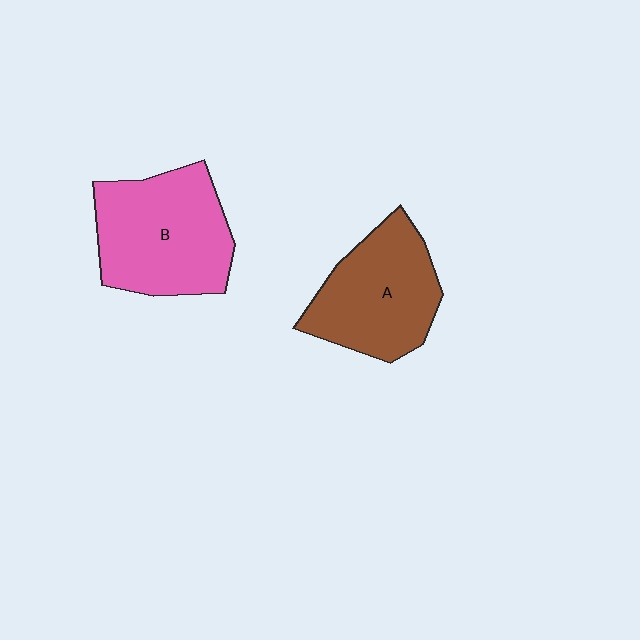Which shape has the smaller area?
Shape A (brown).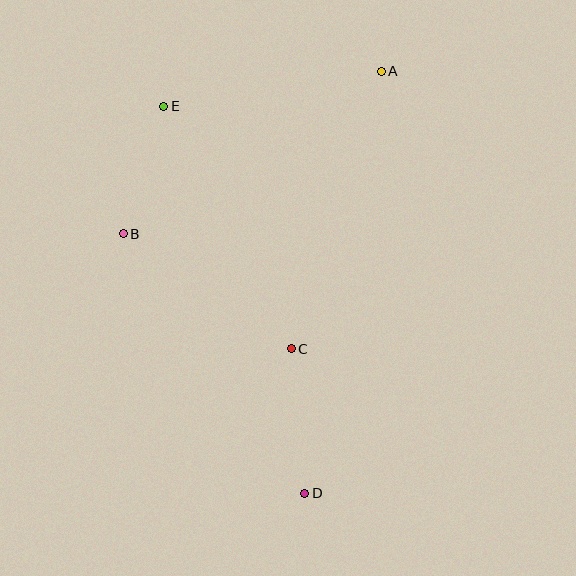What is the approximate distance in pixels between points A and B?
The distance between A and B is approximately 305 pixels.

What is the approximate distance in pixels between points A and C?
The distance between A and C is approximately 292 pixels.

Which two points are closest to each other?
Points B and E are closest to each other.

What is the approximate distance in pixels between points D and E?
The distance between D and E is approximately 412 pixels.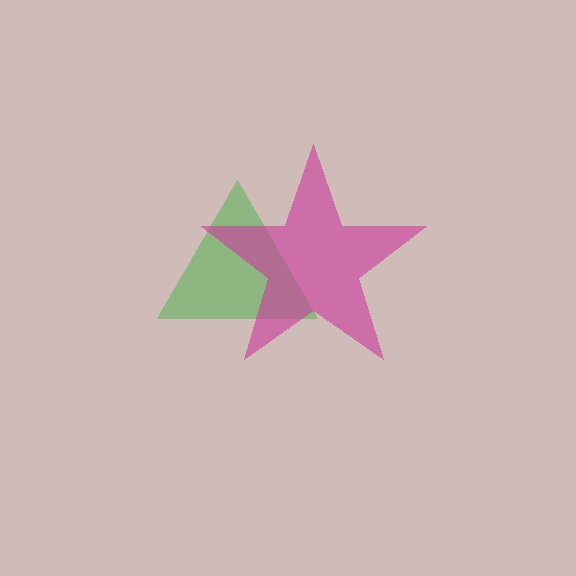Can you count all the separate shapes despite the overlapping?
Yes, there are 2 separate shapes.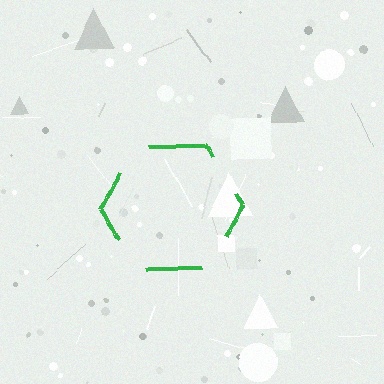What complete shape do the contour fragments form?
The contour fragments form a hexagon.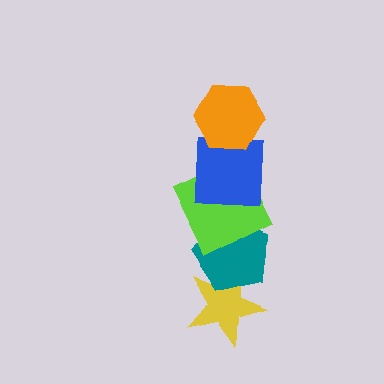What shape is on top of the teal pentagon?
The lime square is on top of the teal pentagon.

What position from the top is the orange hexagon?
The orange hexagon is 1st from the top.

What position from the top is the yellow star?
The yellow star is 5th from the top.